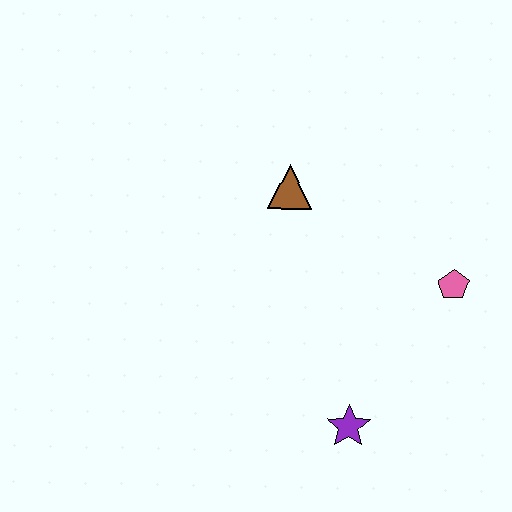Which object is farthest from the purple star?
The brown triangle is farthest from the purple star.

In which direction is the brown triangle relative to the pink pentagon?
The brown triangle is to the left of the pink pentagon.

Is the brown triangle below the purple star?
No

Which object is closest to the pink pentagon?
The purple star is closest to the pink pentagon.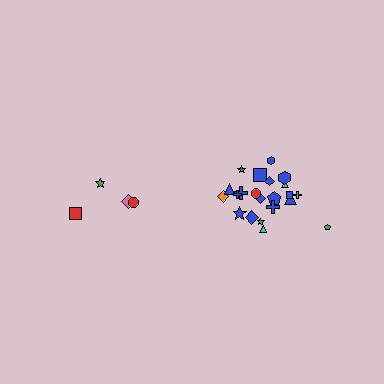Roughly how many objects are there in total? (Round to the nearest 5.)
Roughly 25 objects in total.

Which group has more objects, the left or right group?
The right group.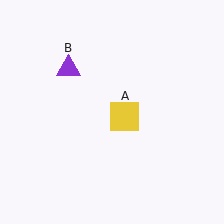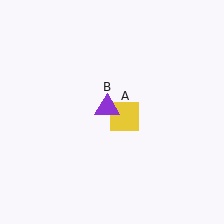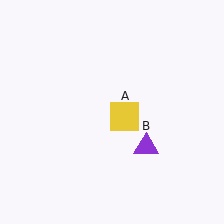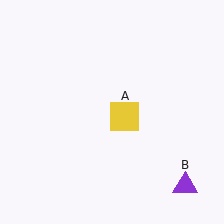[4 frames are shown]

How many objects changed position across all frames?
1 object changed position: purple triangle (object B).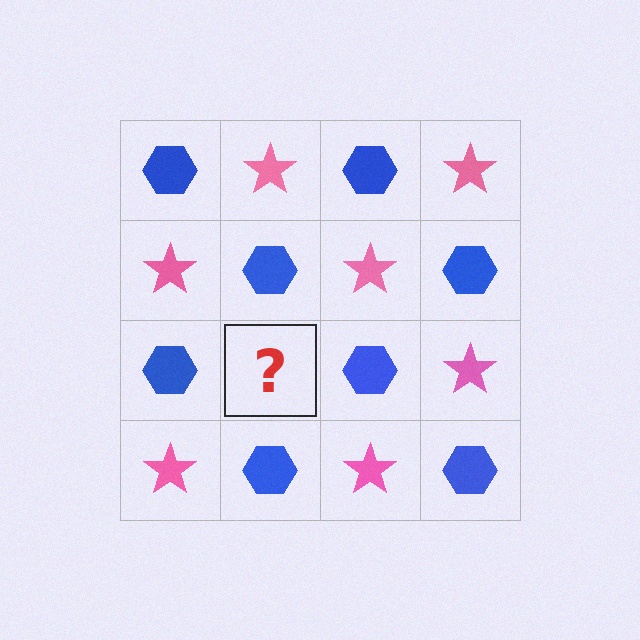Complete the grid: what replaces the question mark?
The question mark should be replaced with a pink star.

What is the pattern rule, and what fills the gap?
The rule is that it alternates blue hexagon and pink star in a checkerboard pattern. The gap should be filled with a pink star.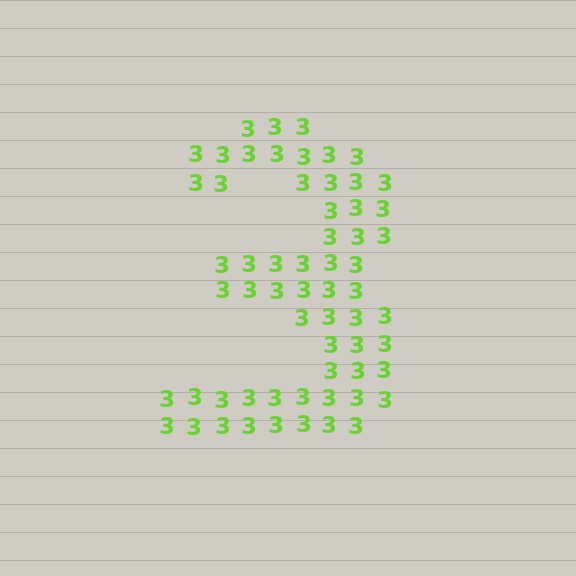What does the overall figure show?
The overall figure shows the digit 3.